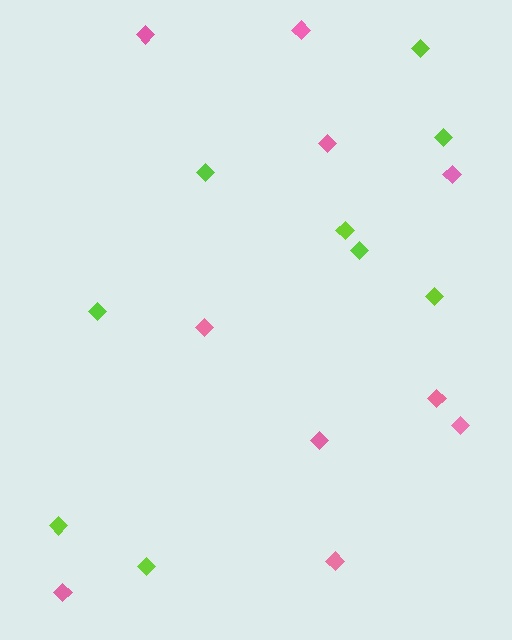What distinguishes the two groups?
There are 2 groups: one group of lime diamonds (9) and one group of pink diamonds (10).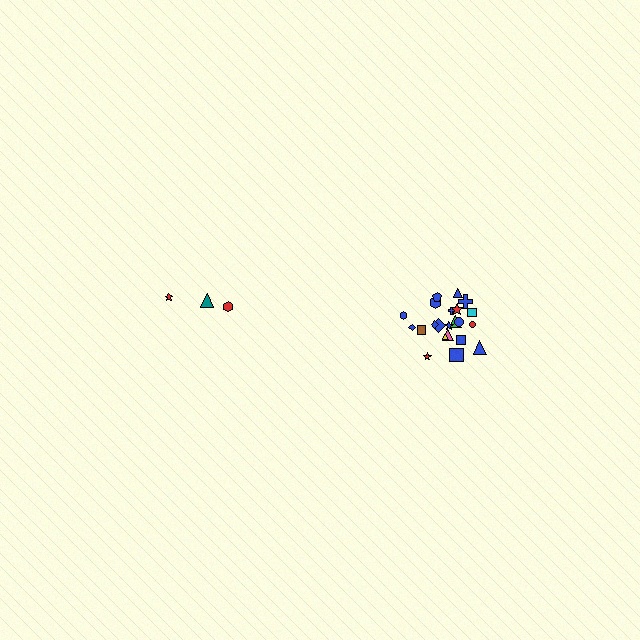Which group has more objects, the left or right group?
The right group.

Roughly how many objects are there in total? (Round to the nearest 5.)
Roughly 25 objects in total.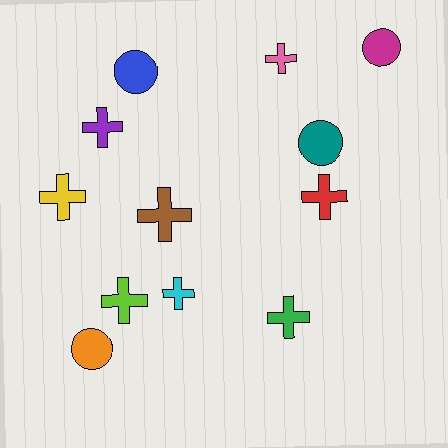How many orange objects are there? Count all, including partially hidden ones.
There is 1 orange object.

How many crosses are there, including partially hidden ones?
There are 8 crosses.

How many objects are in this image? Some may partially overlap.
There are 12 objects.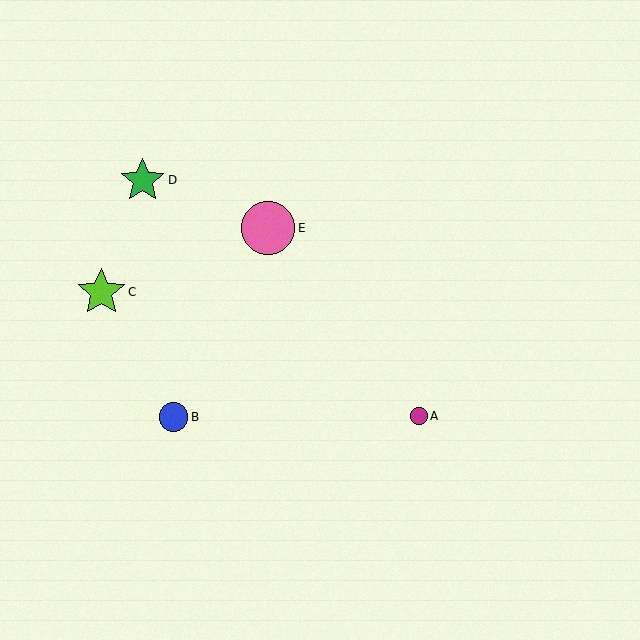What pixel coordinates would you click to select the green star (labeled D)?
Click at (143, 180) to select the green star D.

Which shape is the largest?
The pink circle (labeled E) is the largest.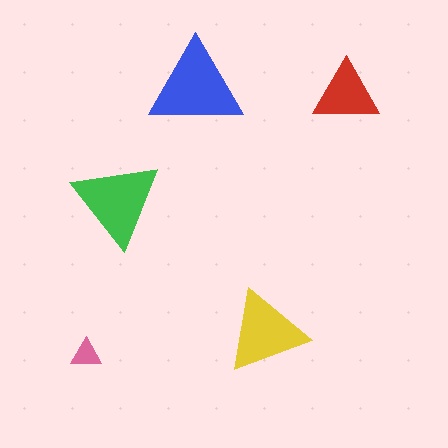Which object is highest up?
The blue triangle is topmost.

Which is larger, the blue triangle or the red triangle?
The blue one.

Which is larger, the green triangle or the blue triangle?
The blue one.